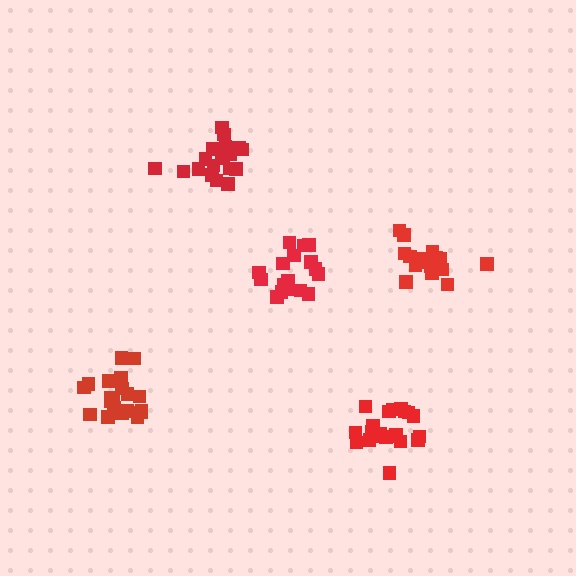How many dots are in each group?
Group 1: 17 dots, Group 2: 19 dots, Group 3: 20 dots, Group 4: 21 dots, Group 5: 18 dots (95 total).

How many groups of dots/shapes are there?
There are 5 groups.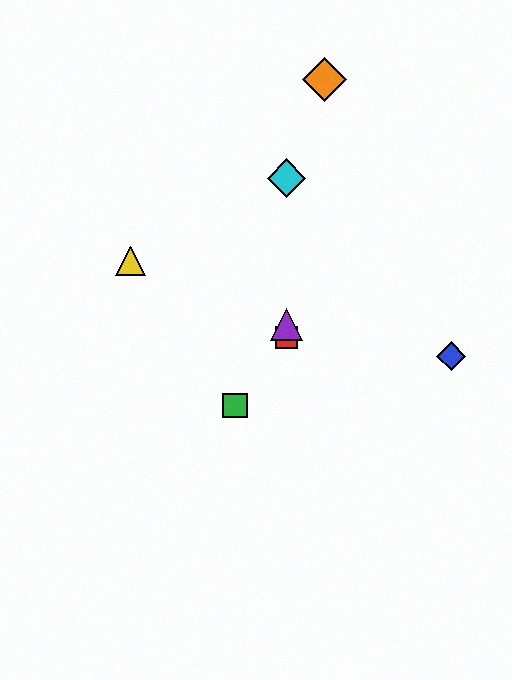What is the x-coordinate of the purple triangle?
The purple triangle is at x≈287.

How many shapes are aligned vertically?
3 shapes (the red square, the purple triangle, the cyan diamond) are aligned vertically.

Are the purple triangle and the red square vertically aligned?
Yes, both are at x≈287.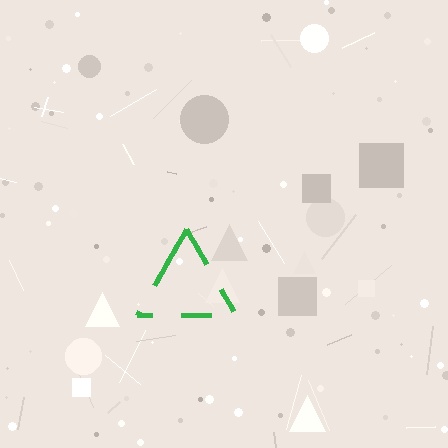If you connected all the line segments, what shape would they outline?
They would outline a triangle.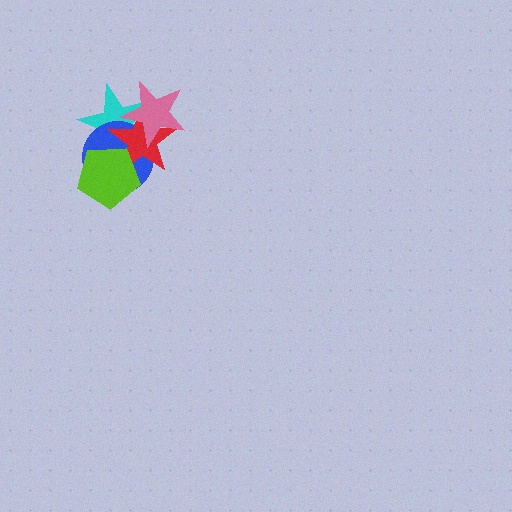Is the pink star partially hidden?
No, no other shape covers it.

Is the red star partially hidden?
Yes, it is partially covered by another shape.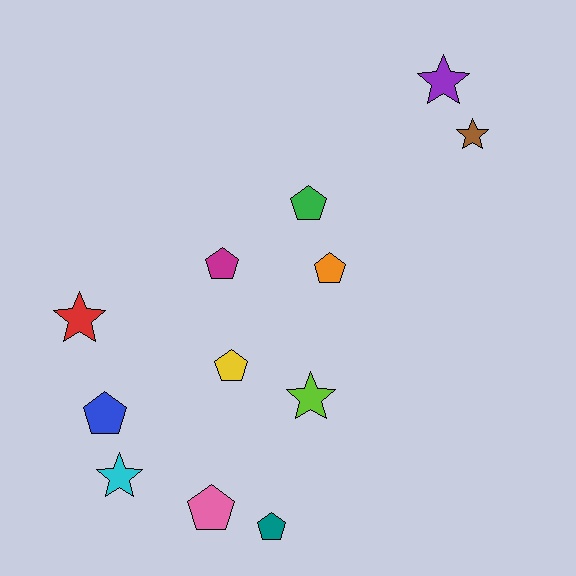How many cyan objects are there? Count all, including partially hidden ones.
There is 1 cyan object.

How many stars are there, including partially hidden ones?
There are 5 stars.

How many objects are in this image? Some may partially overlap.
There are 12 objects.